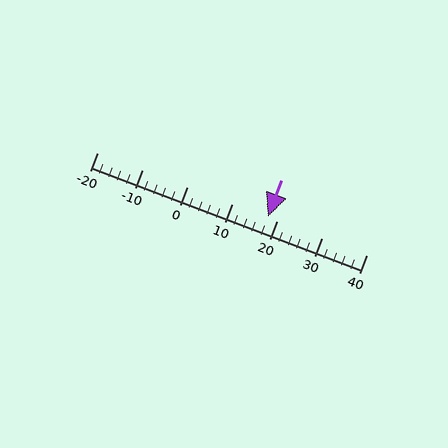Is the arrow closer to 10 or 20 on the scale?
The arrow is closer to 20.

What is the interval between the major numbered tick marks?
The major tick marks are spaced 10 units apart.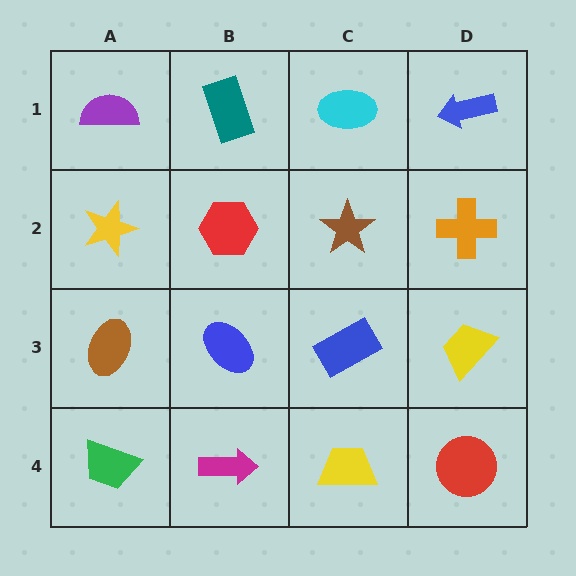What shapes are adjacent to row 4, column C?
A blue rectangle (row 3, column C), a magenta arrow (row 4, column B), a red circle (row 4, column D).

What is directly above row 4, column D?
A yellow trapezoid.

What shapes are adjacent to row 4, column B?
A blue ellipse (row 3, column B), a green trapezoid (row 4, column A), a yellow trapezoid (row 4, column C).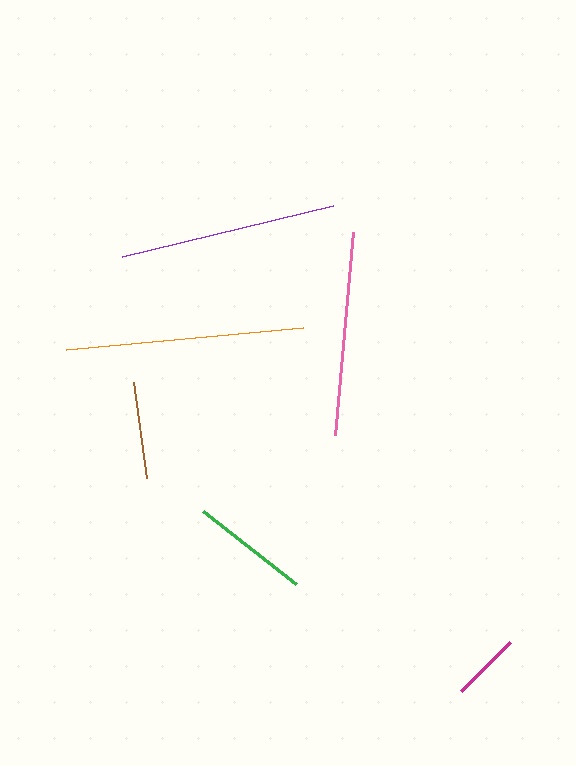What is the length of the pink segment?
The pink segment is approximately 204 pixels long.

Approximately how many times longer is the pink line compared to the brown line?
The pink line is approximately 2.1 times the length of the brown line.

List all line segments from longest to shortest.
From longest to shortest: orange, purple, pink, green, brown, magenta.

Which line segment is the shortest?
The magenta line is the shortest at approximately 69 pixels.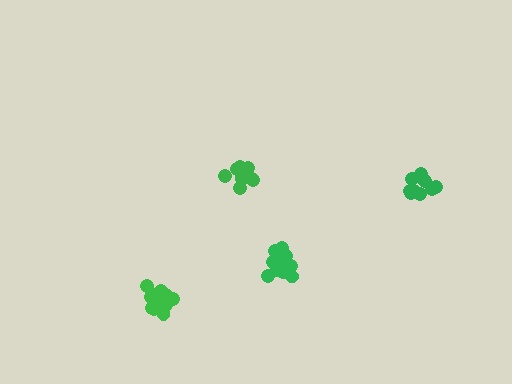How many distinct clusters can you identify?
There are 4 distinct clusters.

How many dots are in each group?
Group 1: 10 dots, Group 2: 12 dots, Group 3: 16 dots, Group 4: 10 dots (48 total).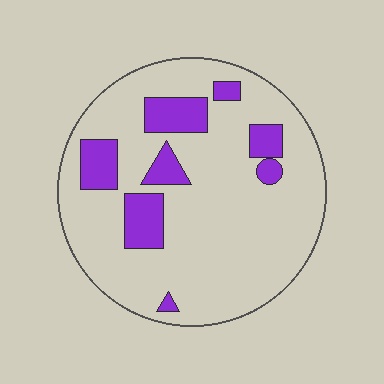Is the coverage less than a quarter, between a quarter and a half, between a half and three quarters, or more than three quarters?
Less than a quarter.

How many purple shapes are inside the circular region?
8.